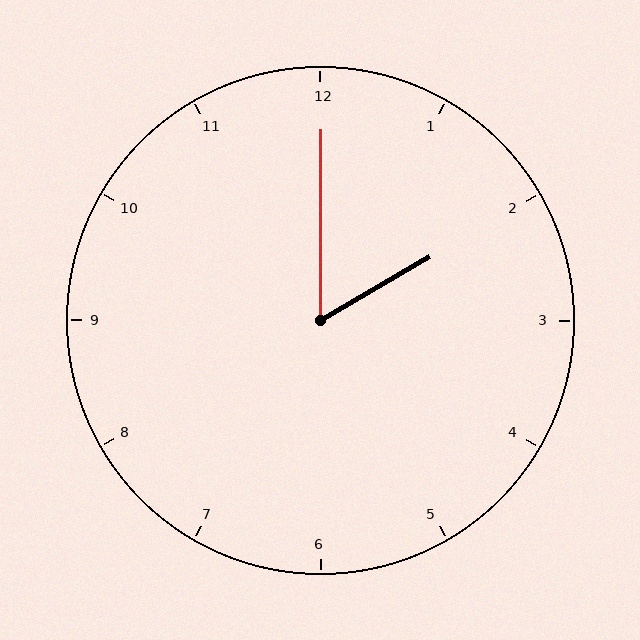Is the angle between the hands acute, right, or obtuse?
It is acute.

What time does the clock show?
2:00.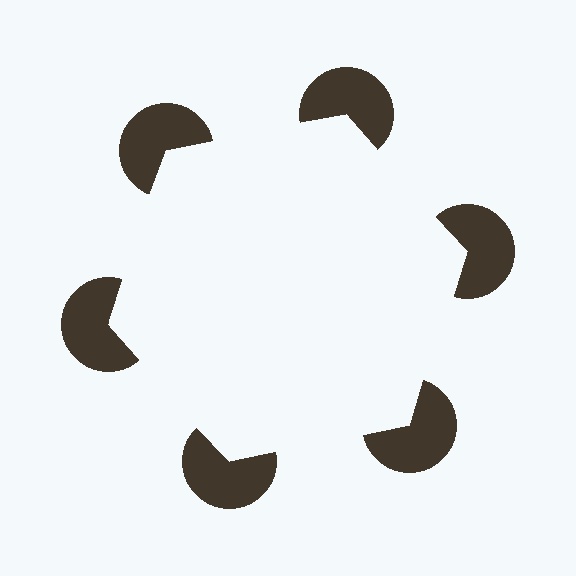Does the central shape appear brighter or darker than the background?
It typically appears slightly brighter than the background, even though no actual brightness change is drawn.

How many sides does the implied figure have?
6 sides.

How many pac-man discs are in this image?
There are 6 — one at each vertex of the illusory hexagon.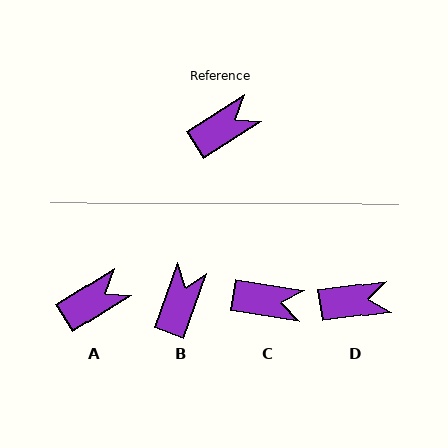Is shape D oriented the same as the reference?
No, it is off by about 24 degrees.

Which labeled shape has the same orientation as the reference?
A.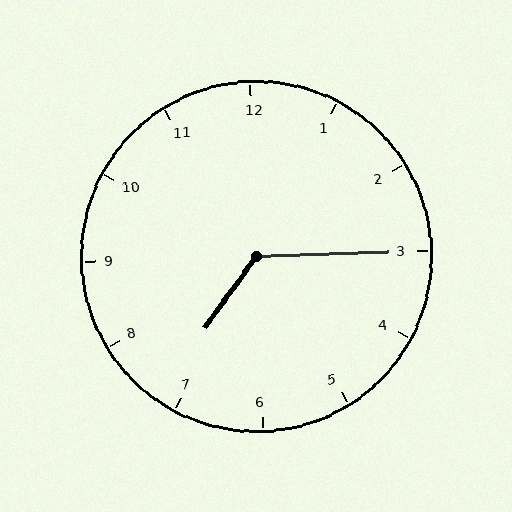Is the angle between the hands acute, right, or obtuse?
It is obtuse.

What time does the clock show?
7:15.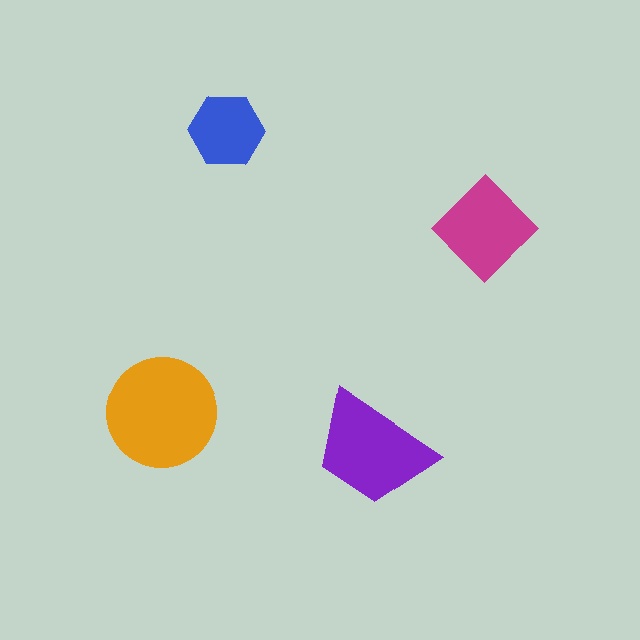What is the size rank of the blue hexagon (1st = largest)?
4th.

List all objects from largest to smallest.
The orange circle, the purple trapezoid, the magenta diamond, the blue hexagon.